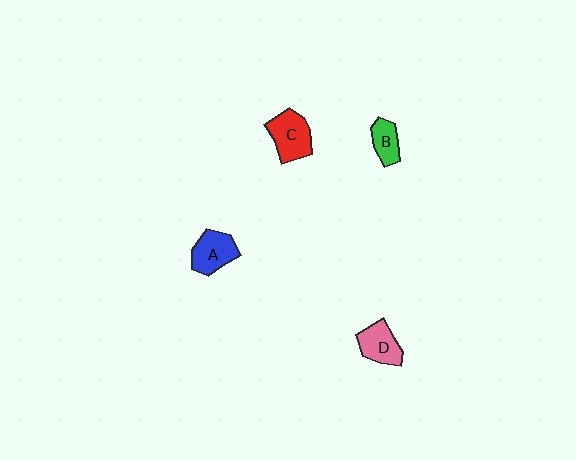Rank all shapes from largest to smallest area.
From largest to smallest: C (red), A (blue), D (pink), B (green).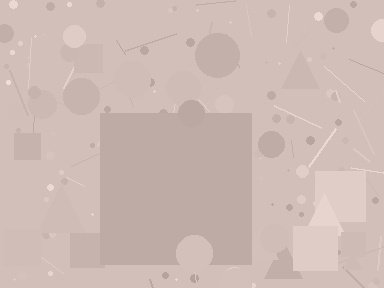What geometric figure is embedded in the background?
A square is embedded in the background.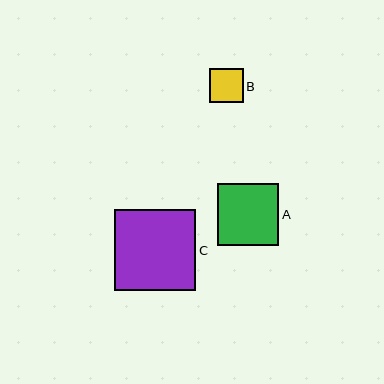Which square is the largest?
Square C is the largest with a size of approximately 81 pixels.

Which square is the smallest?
Square B is the smallest with a size of approximately 34 pixels.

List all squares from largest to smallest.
From largest to smallest: C, A, B.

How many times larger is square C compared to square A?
Square C is approximately 1.3 times the size of square A.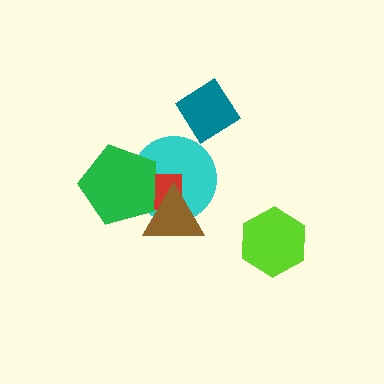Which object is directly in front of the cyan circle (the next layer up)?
The red rectangle is directly in front of the cyan circle.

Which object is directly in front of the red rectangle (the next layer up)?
The brown triangle is directly in front of the red rectangle.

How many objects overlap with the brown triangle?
3 objects overlap with the brown triangle.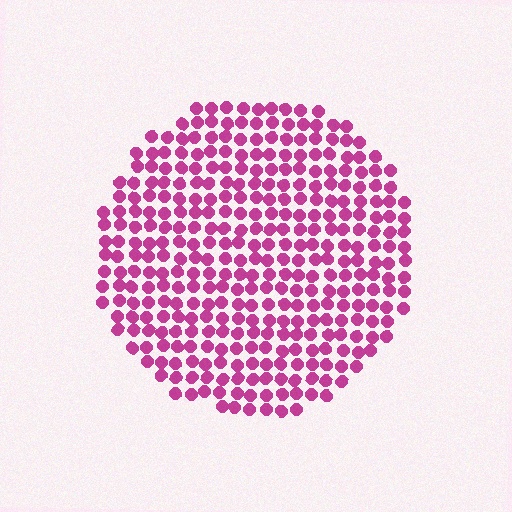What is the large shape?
The large shape is a circle.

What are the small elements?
The small elements are circles.